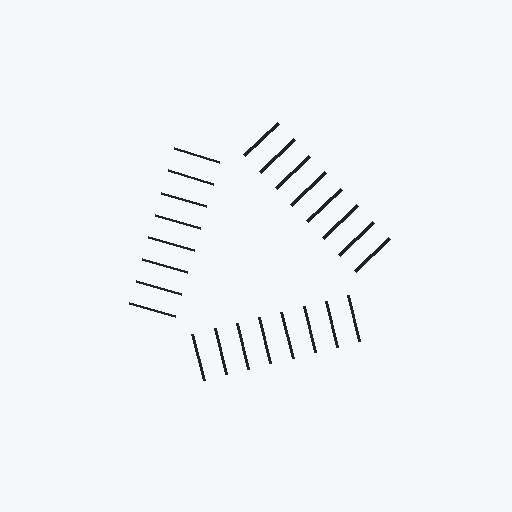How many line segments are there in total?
24 — 8 along each of the 3 edges.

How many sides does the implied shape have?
3 sides — the line-ends trace a triangle.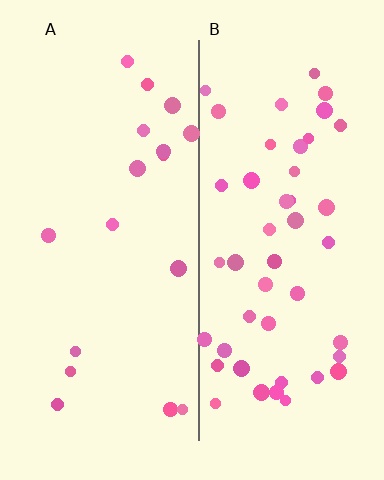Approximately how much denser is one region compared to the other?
Approximately 2.7× — region B over region A.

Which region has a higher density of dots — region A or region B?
B (the right).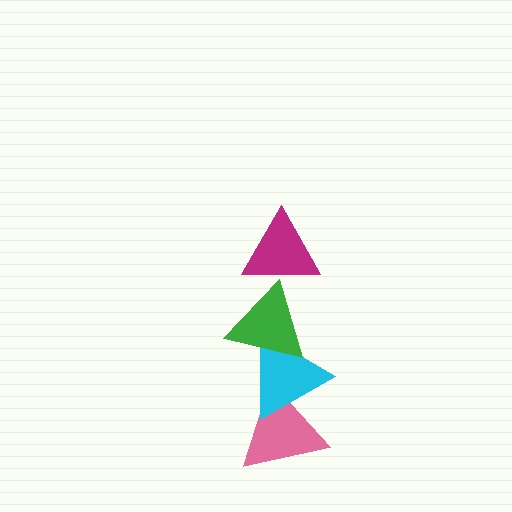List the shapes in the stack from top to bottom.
From top to bottom: the magenta triangle, the green triangle, the cyan triangle, the pink triangle.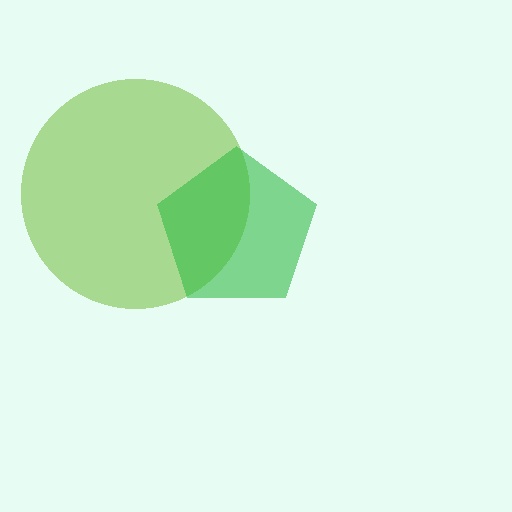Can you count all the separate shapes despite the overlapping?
Yes, there are 2 separate shapes.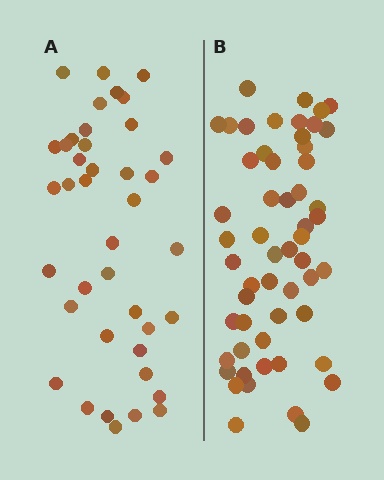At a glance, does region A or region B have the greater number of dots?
Region B (the right region) has more dots.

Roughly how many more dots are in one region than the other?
Region B has approximately 15 more dots than region A.